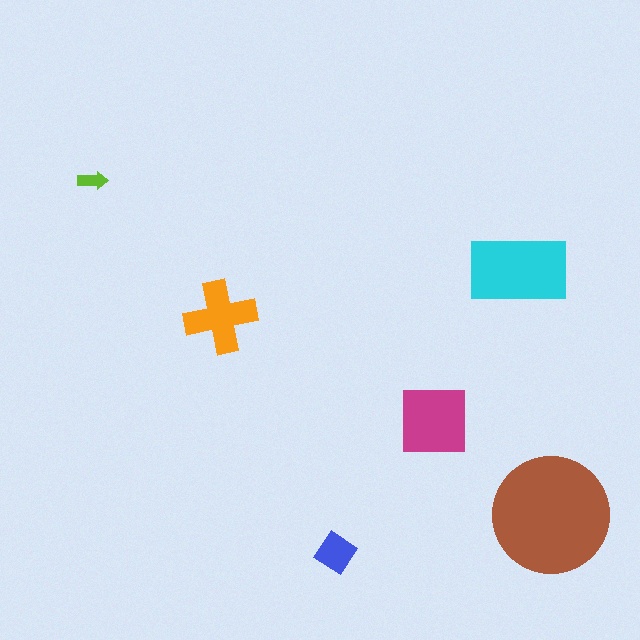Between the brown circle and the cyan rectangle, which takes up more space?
The brown circle.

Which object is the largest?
The brown circle.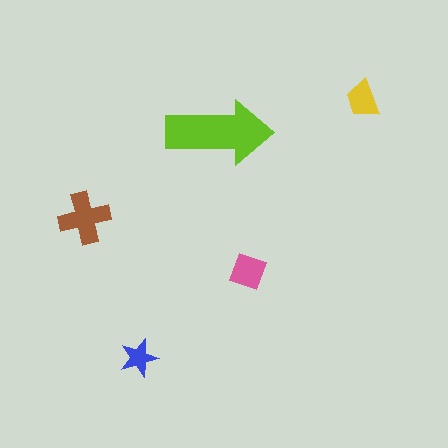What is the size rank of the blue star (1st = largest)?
5th.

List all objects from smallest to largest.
The blue star, the yellow trapezoid, the pink diamond, the brown cross, the lime arrow.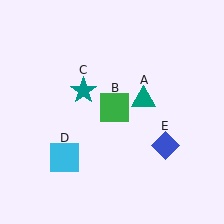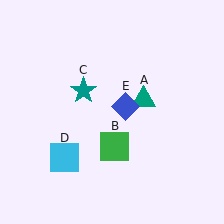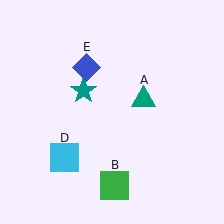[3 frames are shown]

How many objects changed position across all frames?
2 objects changed position: green square (object B), blue diamond (object E).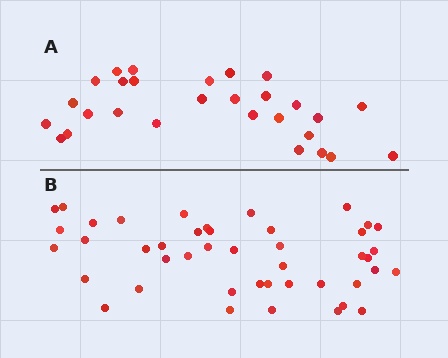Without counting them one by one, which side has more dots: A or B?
Region B (the bottom region) has more dots.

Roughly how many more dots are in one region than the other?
Region B has approximately 15 more dots than region A.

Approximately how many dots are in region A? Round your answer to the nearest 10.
About 30 dots. (The exact count is 28, which rounds to 30.)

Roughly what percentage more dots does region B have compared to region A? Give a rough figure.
About 55% more.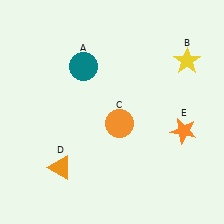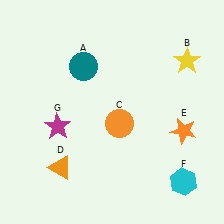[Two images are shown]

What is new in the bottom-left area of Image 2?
A magenta star (G) was added in the bottom-left area of Image 2.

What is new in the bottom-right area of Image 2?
A cyan hexagon (F) was added in the bottom-right area of Image 2.